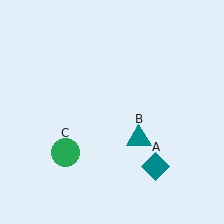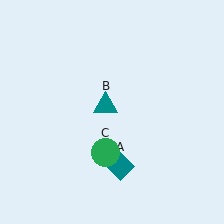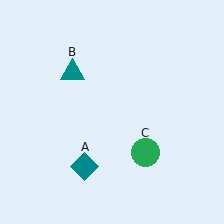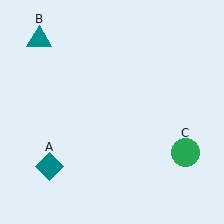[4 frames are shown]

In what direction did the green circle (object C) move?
The green circle (object C) moved right.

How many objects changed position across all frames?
3 objects changed position: teal diamond (object A), teal triangle (object B), green circle (object C).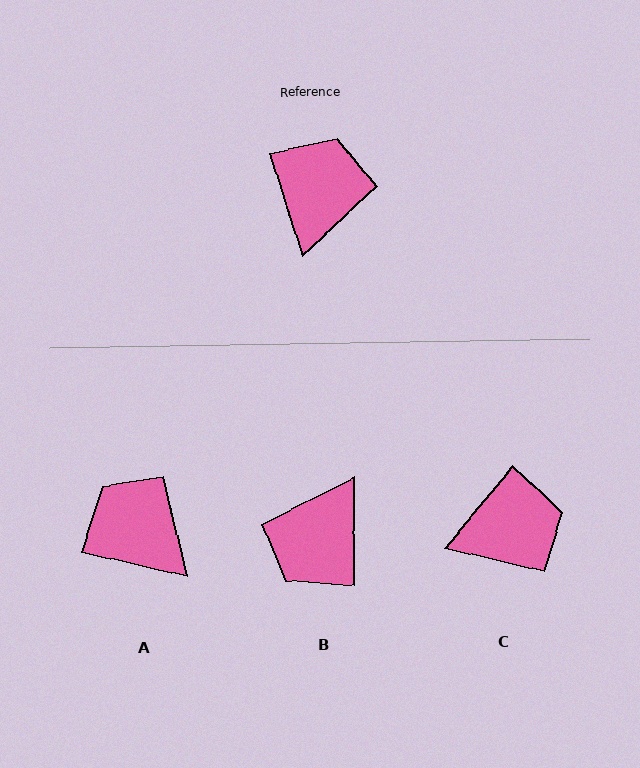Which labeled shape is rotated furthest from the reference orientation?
B, about 163 degrees away.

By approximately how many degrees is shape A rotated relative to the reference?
Approximately 60 degrees counter-clockwise.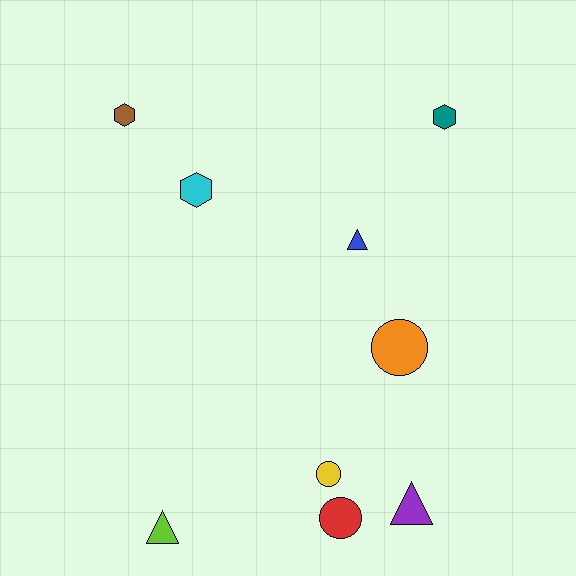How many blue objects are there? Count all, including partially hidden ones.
There is 1 blue object.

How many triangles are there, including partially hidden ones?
There are 3 triangles.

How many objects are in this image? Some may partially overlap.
There are 9 objects.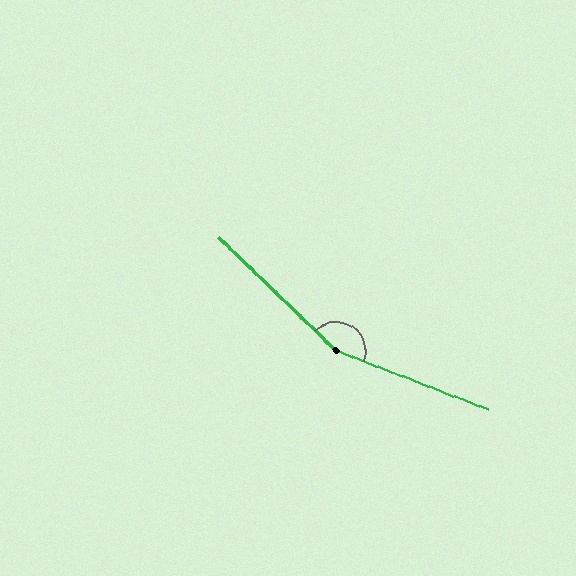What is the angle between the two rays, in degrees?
Approximately 157 degrees.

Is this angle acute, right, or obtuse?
It is obtuse.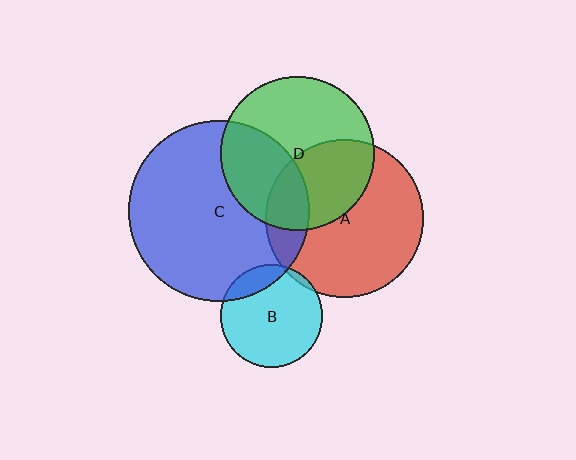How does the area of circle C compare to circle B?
Approximately 3.1 times.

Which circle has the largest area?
Circle C (blue).